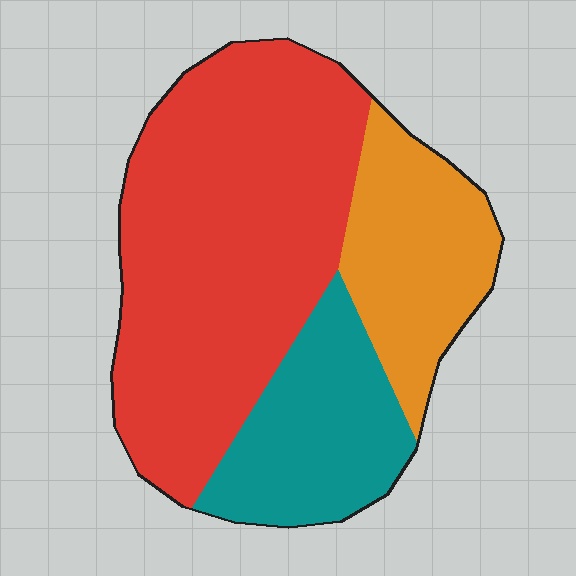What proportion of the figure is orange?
Orange covers 22% of the figure.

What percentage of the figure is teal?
Teal covers around 20% of the figure.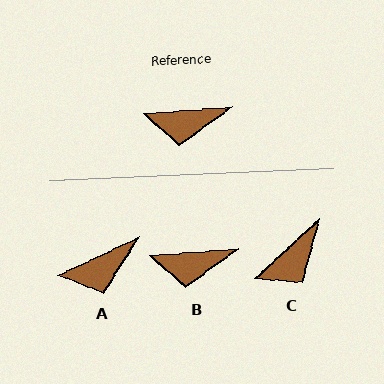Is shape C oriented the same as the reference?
No, it is off by about 38 degrees.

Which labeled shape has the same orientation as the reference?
B.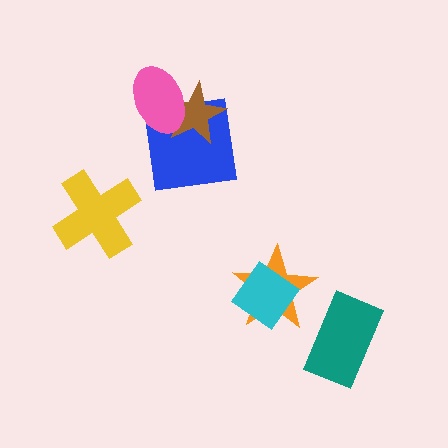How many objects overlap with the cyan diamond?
1 object overlaps with the cyan diamond.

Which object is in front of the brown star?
The pink ellipse is in front of the brown star.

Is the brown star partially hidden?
Yes, it is partially covered by another shape.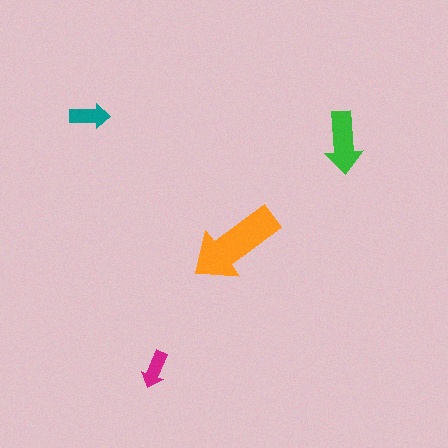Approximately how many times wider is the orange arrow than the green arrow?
About 1.5 times wider.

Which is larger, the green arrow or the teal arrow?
The green one.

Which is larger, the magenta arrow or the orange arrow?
The orange one.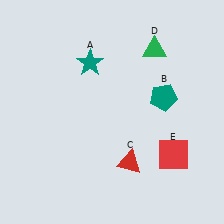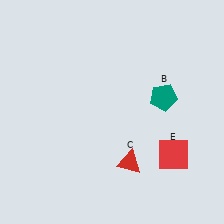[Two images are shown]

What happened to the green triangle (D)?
The green triangle (D) was removed in Image 2. It was in the top-right area of Image 1.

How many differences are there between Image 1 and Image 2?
There are 2 differences between the two images.